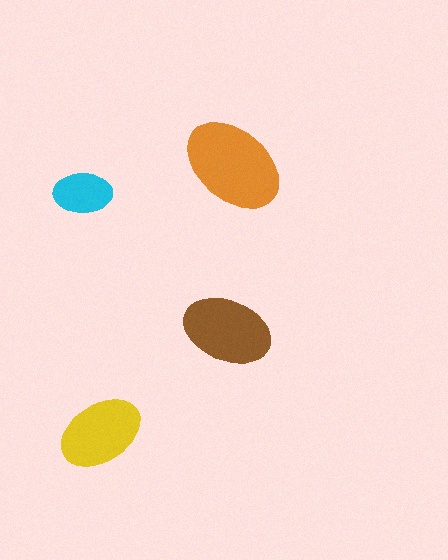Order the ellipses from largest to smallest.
the orange one, the brown one, the yellow one, the cyan one.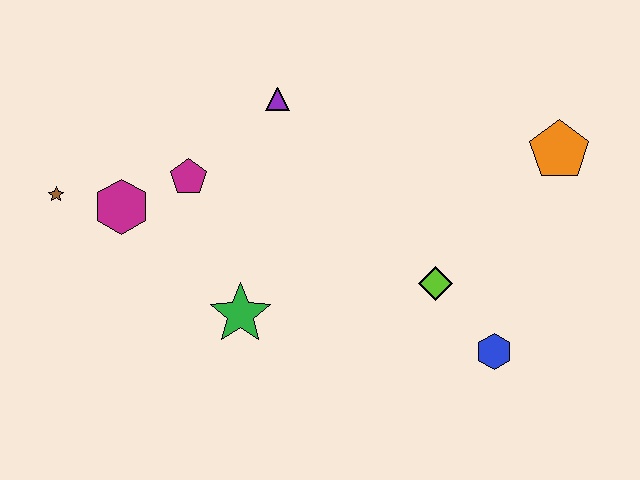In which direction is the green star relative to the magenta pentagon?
The green star is below the magenta pentagon.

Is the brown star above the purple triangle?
No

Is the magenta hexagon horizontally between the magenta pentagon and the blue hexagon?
No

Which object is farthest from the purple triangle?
The blue hexagon is farthest from the purple triangle.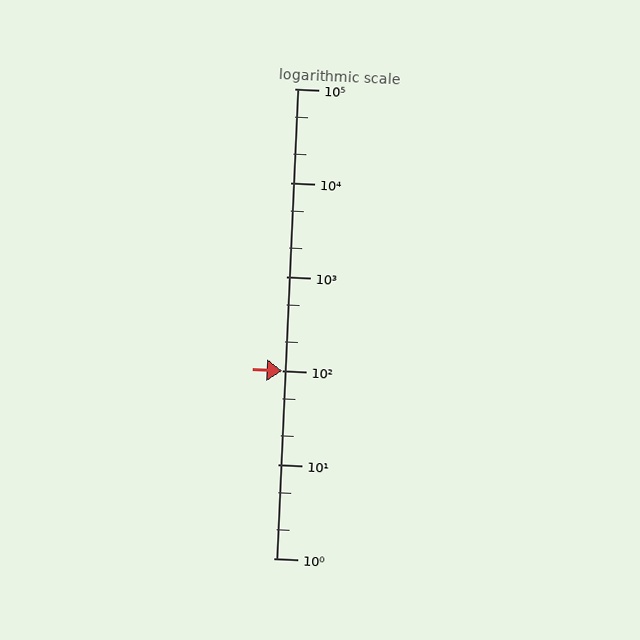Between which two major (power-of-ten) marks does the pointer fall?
The pointer is between 100 and 1000.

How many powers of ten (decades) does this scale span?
The scale spans 5 decades, from 1 to 100000.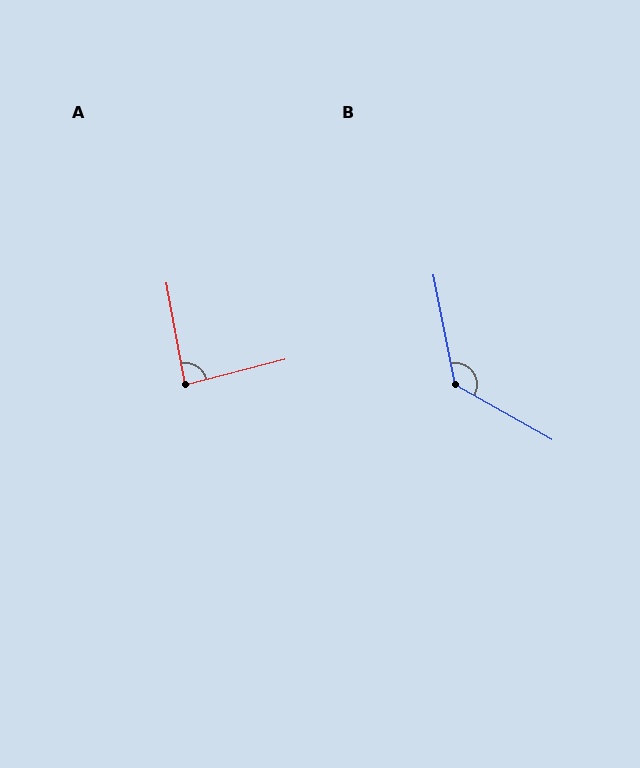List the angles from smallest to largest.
A (86°), B (131°).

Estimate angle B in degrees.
Approximately 131 degrees.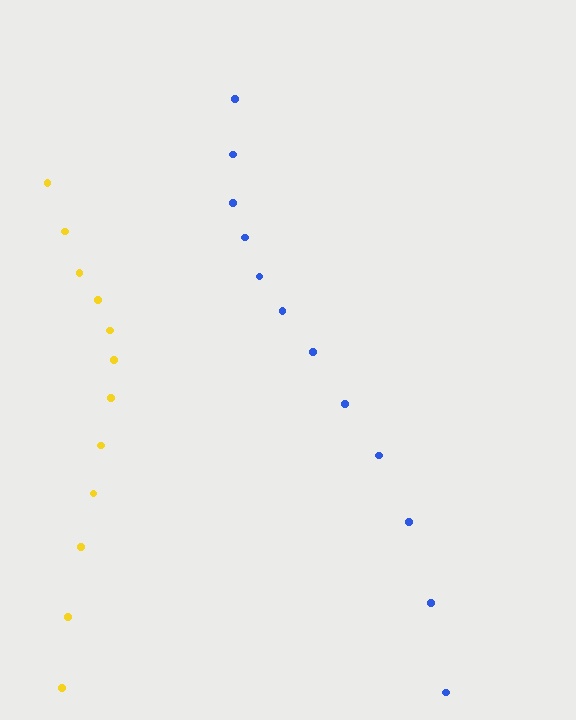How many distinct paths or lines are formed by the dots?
There are 2 distinct paths.